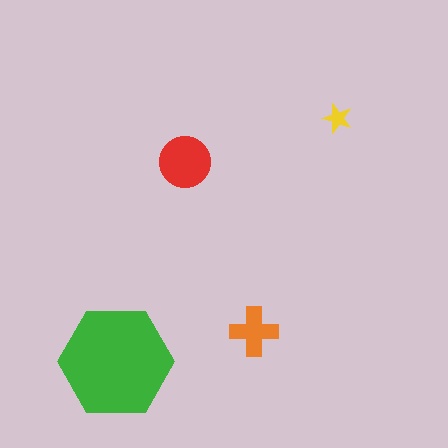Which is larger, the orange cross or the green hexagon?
The green hexagon.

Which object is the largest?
The green hexagon.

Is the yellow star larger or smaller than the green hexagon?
Smaller.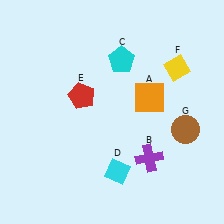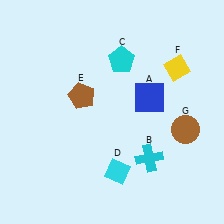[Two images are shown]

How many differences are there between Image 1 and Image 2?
There are 3 differences between the two images.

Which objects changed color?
A changed from orange to blue. B changed from purple to cyan. E changed from red to brown.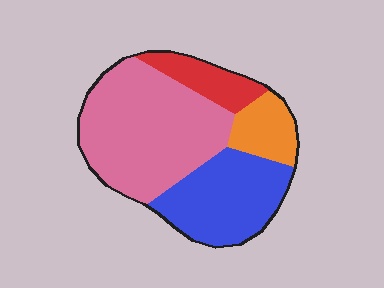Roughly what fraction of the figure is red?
Red takes up about one eighth (1/8) of the figure.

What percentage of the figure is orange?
Orange covers about 10% of the figure.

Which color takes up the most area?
Pink, at roughly 50%.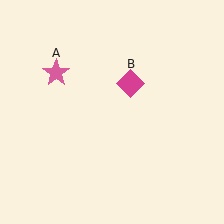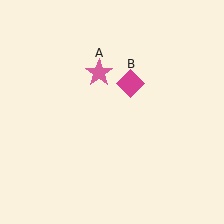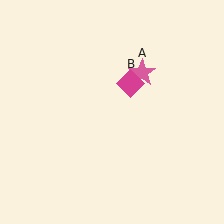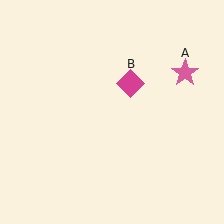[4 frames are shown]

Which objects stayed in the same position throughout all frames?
Magenta diamond (object B) remained stationary.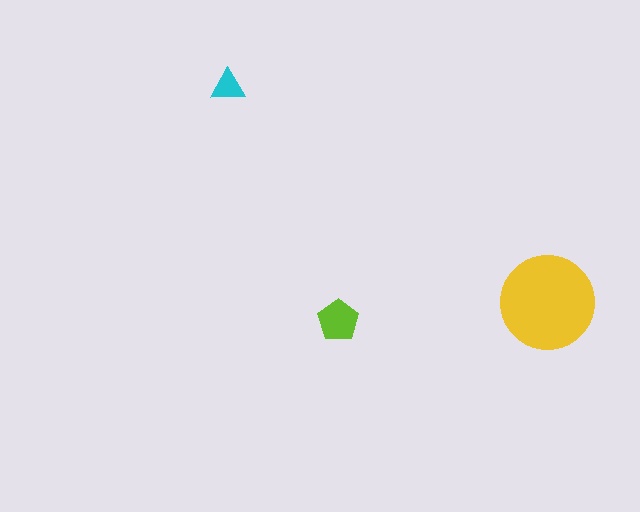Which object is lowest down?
The lime pentagon is bottommost.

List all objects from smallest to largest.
The cyan triangle, the lime pentagon, the yellow circle.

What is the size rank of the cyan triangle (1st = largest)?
3rd.